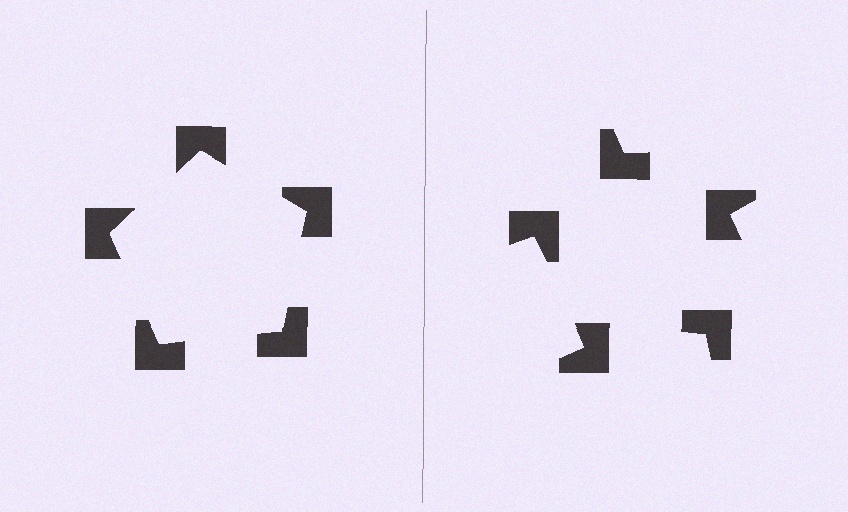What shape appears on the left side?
An illusory pentagon.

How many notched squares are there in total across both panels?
10 — 5 on each side.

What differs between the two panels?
The notched squares are positioned identically on both sides; only the wedge orientations differ. On the left they align to a pentagon; on the right they are misaligned.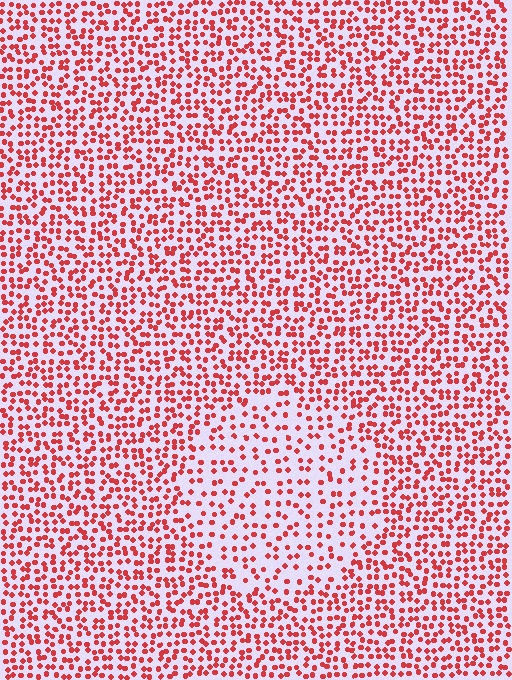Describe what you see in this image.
The image contains small red elements arranged at two different densities. A circle-shaped region is visible where the elements are less densely packed than the surrounding area.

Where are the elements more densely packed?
The elements are more densely packed outside the circle boundary.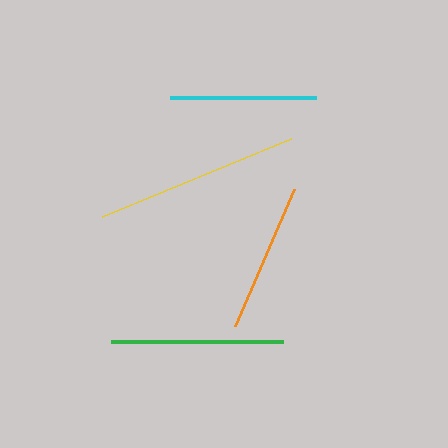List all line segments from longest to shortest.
From longest to shortest: yellow, green, orange, cyan.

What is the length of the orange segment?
The orange segment is approximately 149 pixels long.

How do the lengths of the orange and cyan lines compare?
The orange and cyan lines are approximately the same length.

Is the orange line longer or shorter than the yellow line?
The yellow line is longer than the orange line.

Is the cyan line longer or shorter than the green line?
The green line is longer than the cyan line.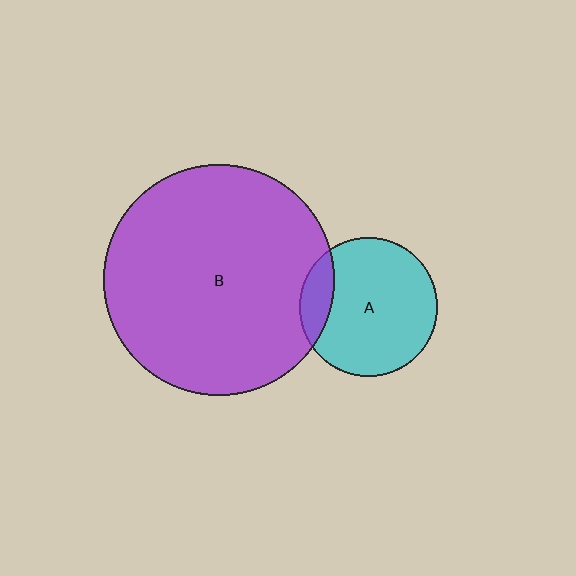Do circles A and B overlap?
Yes.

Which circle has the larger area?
Circle B (purple).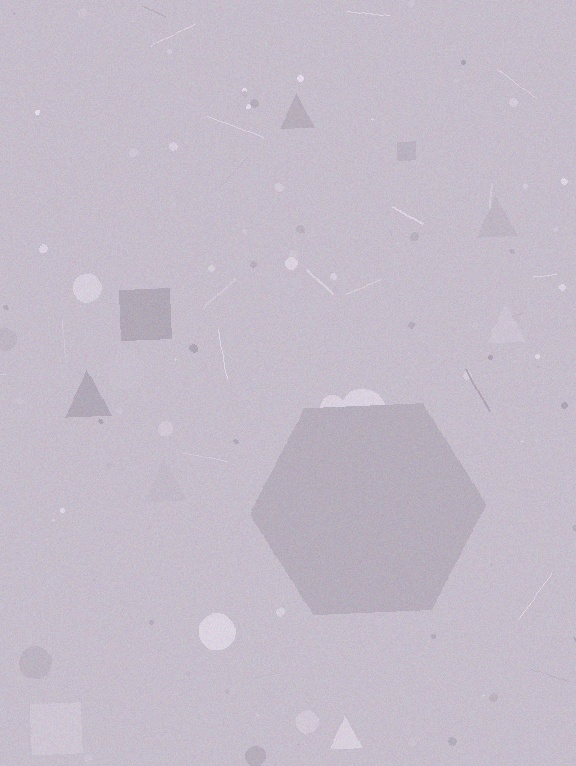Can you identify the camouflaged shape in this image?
The camouflaged shape is a hexagon.